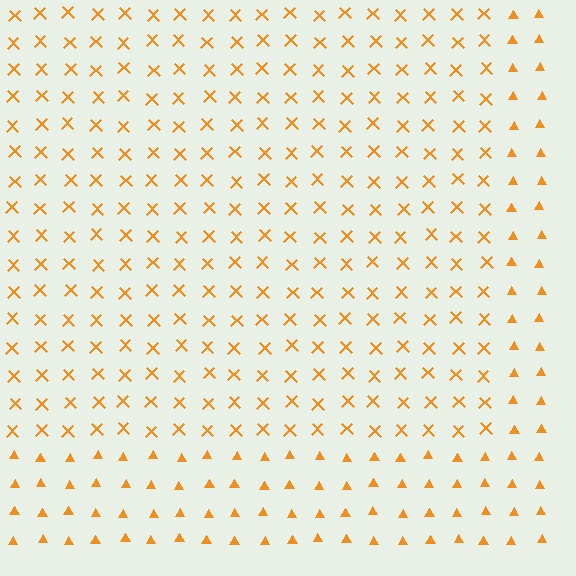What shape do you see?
I see a rectangle.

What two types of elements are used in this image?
The image uses X marks inside the rectangle region and triangles outside it.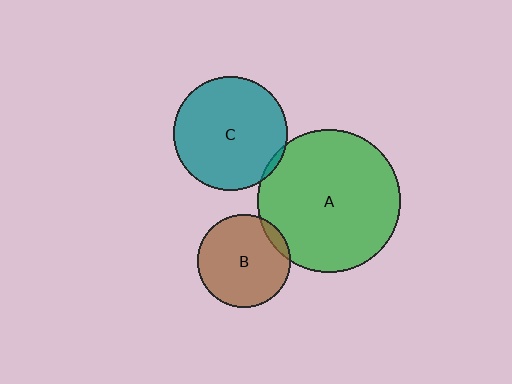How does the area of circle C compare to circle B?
Approximately 1.5 times.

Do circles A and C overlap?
Yes.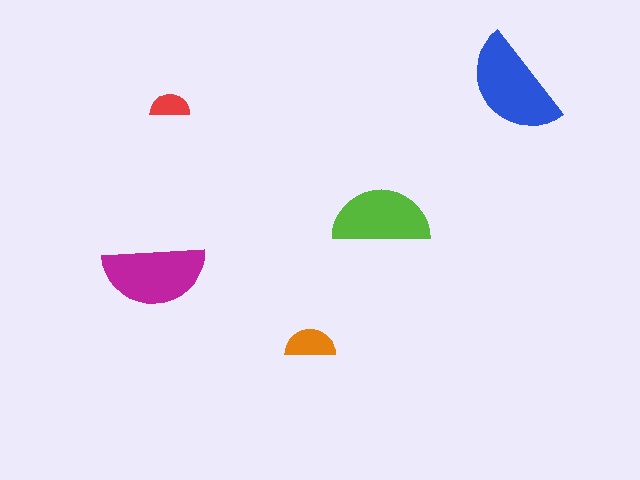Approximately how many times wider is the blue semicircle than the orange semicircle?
About 2 times wider.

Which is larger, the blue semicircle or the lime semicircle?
The blue one.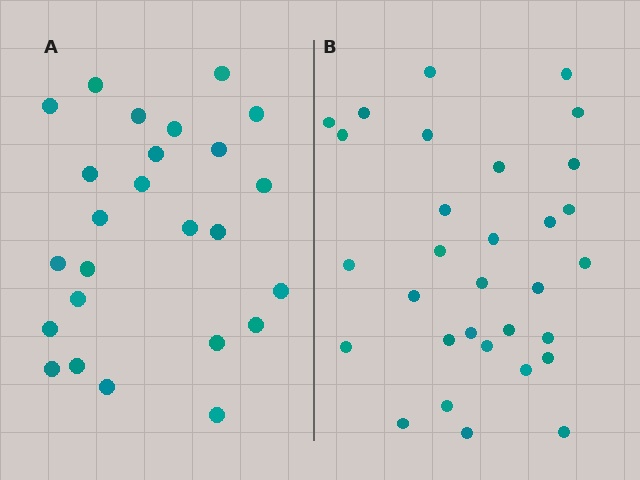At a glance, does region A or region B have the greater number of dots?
Region B (the right region) has more dots.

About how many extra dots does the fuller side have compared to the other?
Region B has about 6 more dots than region A.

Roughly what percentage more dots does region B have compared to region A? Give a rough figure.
About 25% more.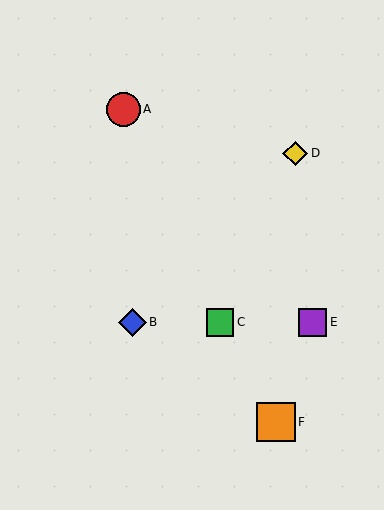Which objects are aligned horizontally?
Objects B, C, E are aligned horizontally.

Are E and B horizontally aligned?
Yes, both are at y≈322.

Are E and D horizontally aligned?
No, E is at y≈322 and D is at y≈153.